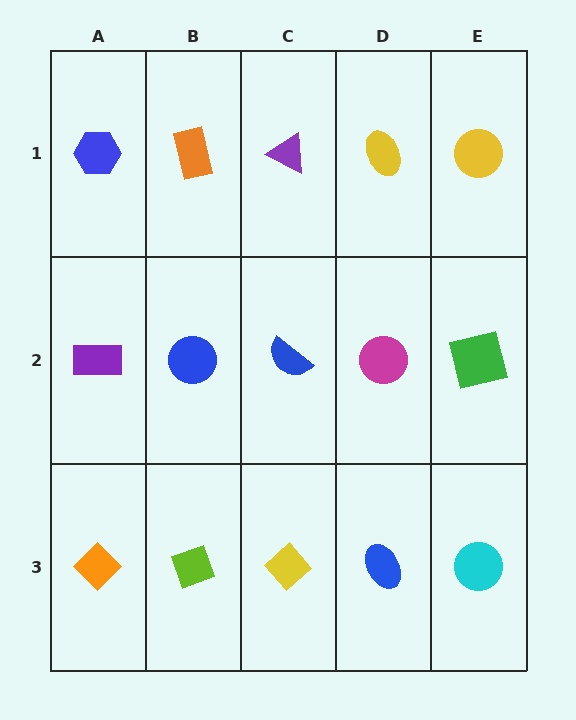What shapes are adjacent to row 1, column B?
A blue circle (row 2, column B), a blue hexagon (row 1, column A), a purple triangle (row 1, column C).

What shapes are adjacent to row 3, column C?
A blue semicircle (row 2, column C), a lime diamond (row 3, column B), a blue ellipse (row 3, column D).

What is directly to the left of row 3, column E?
A blue ellipse.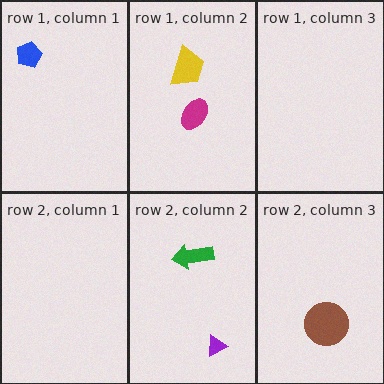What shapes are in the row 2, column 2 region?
The green arrow, the purple triangle.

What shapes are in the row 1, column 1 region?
The blue pentagon.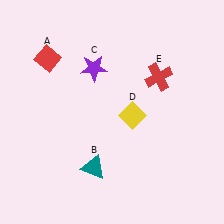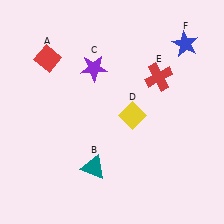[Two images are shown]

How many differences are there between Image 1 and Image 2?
There is 1 difference between the two images.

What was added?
A blue star (F) was added in Image 2.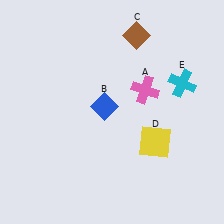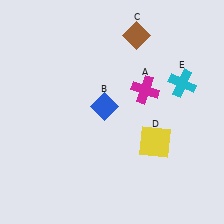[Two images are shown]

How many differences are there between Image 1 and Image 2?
There is 1 difference between the two images.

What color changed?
The cross (A) changed from pink in Image 1 to magenta in Image 2.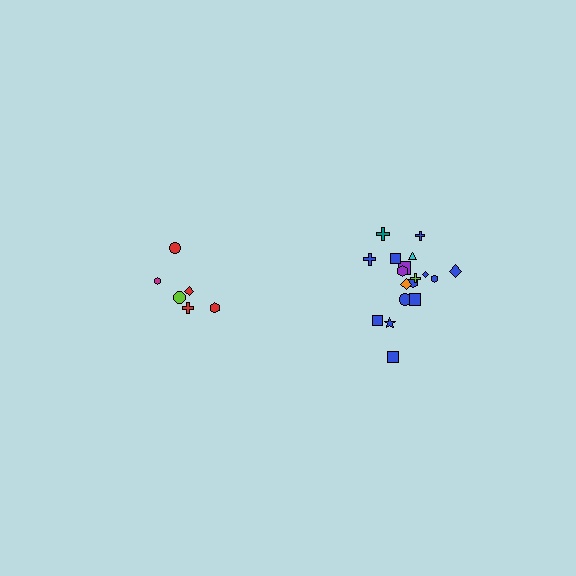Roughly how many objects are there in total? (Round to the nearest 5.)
Roughly 25 objects in total.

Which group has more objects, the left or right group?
The right group.